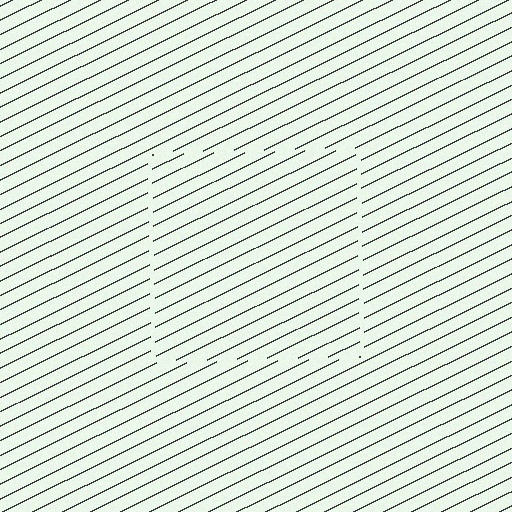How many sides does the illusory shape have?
4 sides — the line-ends trace a square.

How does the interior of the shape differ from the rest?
The interior of the shape contains the same grating, shifted by half a period — the contour is defined by the phase discontinuity where line-ends from the inner and outer gratings abut.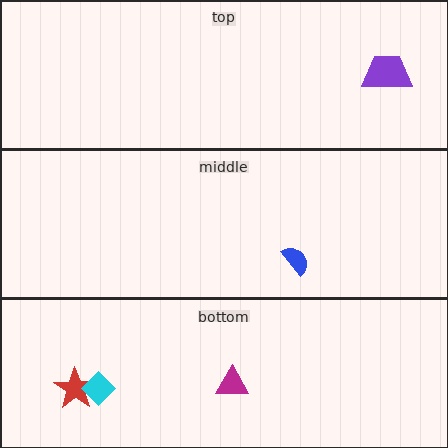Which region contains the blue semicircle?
The middle region.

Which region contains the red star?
The bottom region.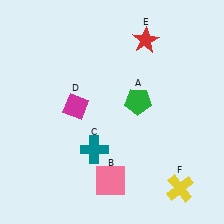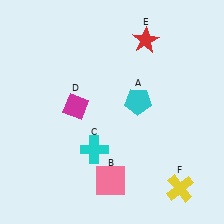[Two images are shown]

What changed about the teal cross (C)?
In Image 1, C is teal. In Image 2, it changed to cyan.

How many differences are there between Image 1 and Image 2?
There are 2 differences between the two images.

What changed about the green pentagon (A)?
In Image 1, A is green. In Image 2, it changed to cyan.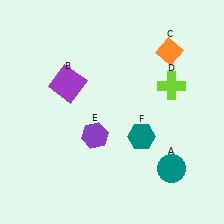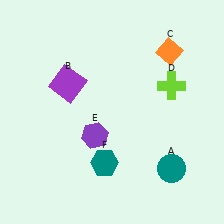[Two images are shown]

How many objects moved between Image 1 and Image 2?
1 object moved between the two images.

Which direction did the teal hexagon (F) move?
The teal hexagon (F) moved left.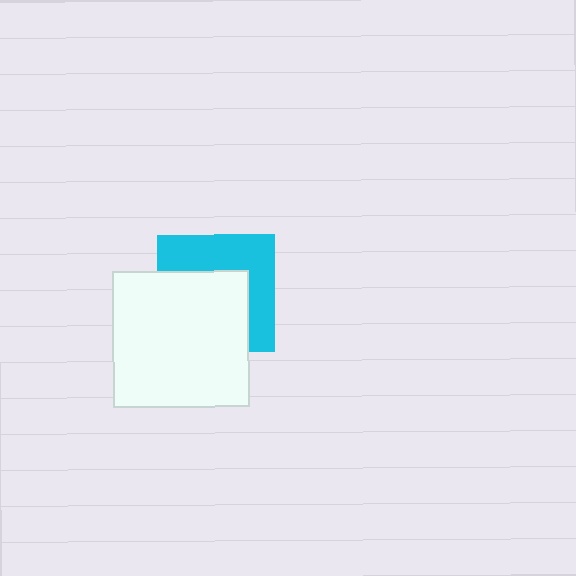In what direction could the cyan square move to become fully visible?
The cyan square could move toward the upper-right. That would shift it out from behind the white square entirely.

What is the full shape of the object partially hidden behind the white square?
The partially hidden object is a cyan square.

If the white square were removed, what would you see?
You would see the complete cyan square.